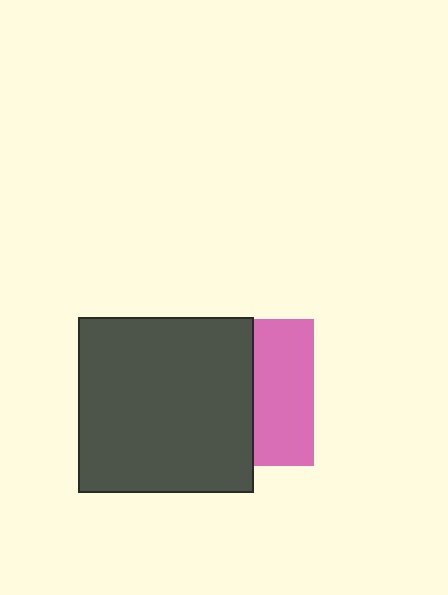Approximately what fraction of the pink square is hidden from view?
Roughly 59% of the pink square is hidden behind the dark gray square.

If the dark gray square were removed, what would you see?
You would see the complete pink square.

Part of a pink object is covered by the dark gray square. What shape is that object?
It is a square.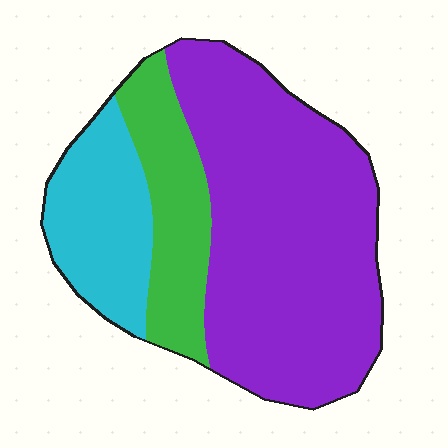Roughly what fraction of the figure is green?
Green takes up about one fifth (1/5) of the figure.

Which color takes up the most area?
Purple, at roughly 60%.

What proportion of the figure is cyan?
Cyan covers about 20% of the figure.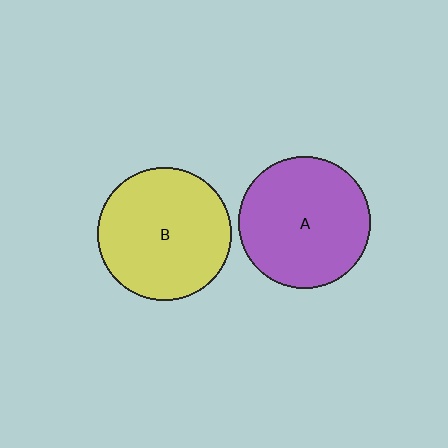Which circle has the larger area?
Circle B (yellow).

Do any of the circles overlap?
No, none of the circles overlap.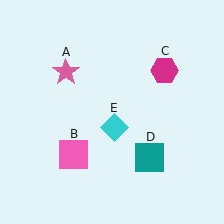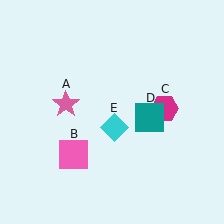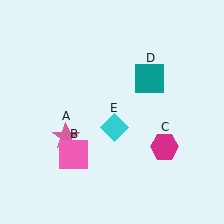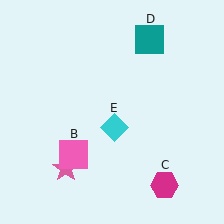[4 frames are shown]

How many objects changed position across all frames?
3 objects changed position: pink star (object A), magenta hexagon (object C), teal square (object D).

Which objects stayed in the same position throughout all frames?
Pink square (object B) and cyan diamond (object E) remained stationary.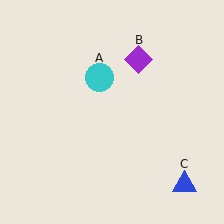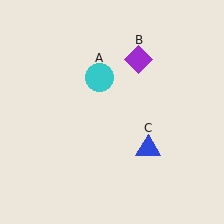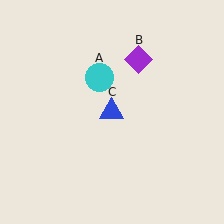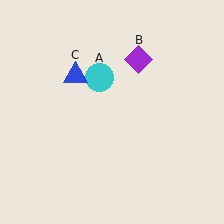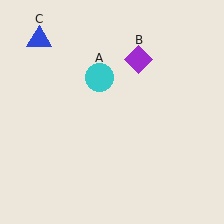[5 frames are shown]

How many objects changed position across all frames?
1 object changed position: blue triangle (object C).